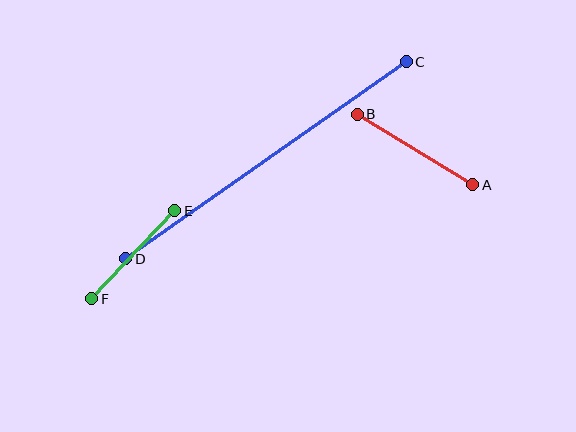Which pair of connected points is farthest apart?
Points C and D are farthest apart.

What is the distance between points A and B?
The distance is approximately 135 pixels.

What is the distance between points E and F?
The distance is approximately 121 pixels.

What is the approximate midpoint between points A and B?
The midpoint is at approximately (415, 150) pixels.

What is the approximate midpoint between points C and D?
The midpoint is at approximately (266, 160) pixels.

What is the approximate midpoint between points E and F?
The midpoint is at approximately (133, 255) pixels.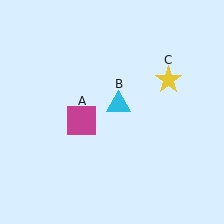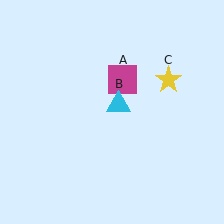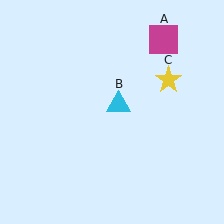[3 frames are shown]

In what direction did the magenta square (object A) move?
The magenta square (object A) moved up and to the right.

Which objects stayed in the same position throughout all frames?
Cyan triangle (object B) and yellow star (object C) remained stationary.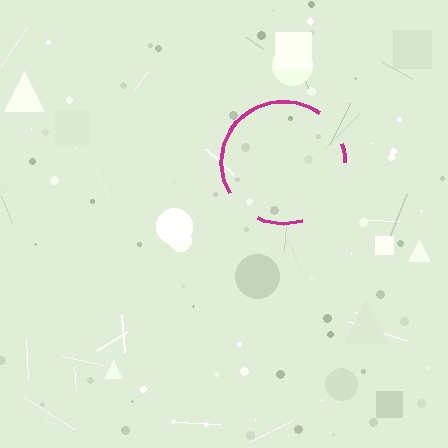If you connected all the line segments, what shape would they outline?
They would outline a circle.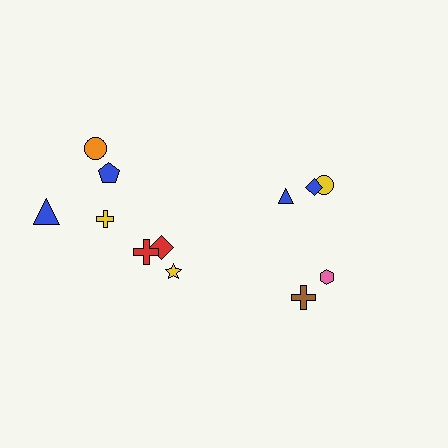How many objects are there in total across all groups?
There are 12 objects.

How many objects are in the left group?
There are 7 objects.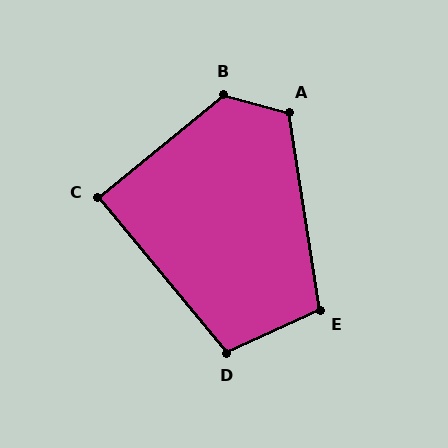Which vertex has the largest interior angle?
B, at approximately 126 degrees.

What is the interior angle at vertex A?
Approximately 114 degrees (obtuse).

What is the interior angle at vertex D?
Approximately 105 degrees (obtuse).